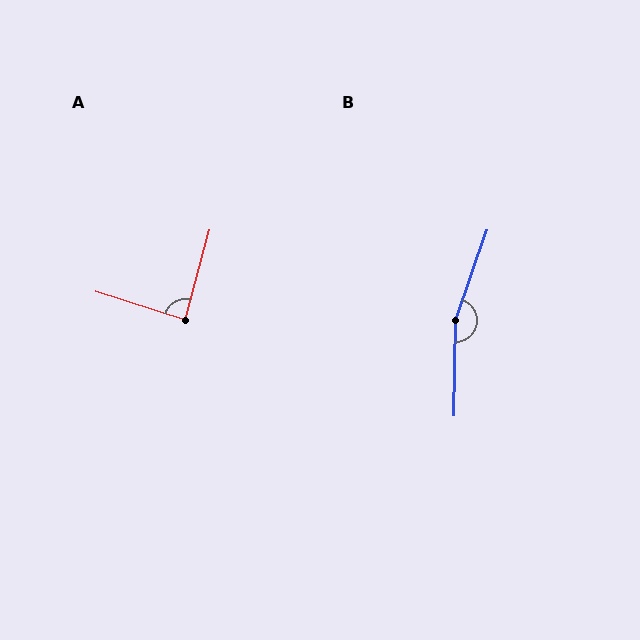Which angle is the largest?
B, at approximately 162 degrees.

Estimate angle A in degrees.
Approximately 87 degrees.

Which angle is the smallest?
A, at approximately 87 degrees.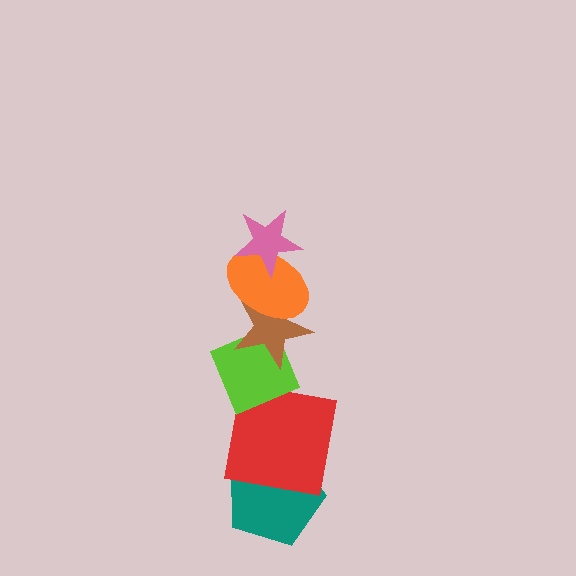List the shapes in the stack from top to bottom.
From top to bottom: the pink star, the orange ellipse, the brown star, the lime diamond, the red square, the teal pentagon.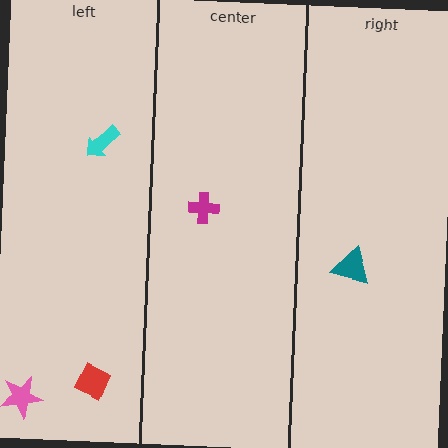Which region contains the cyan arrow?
The left region.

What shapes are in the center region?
The magenta cross.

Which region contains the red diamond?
The left region.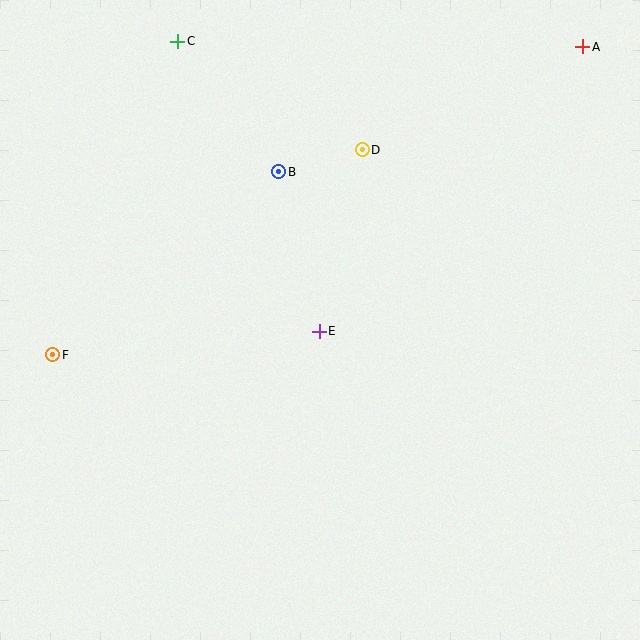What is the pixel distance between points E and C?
The distance between E and C is 322 pixels.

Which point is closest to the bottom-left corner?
Point F is closest to the bottom-left corner.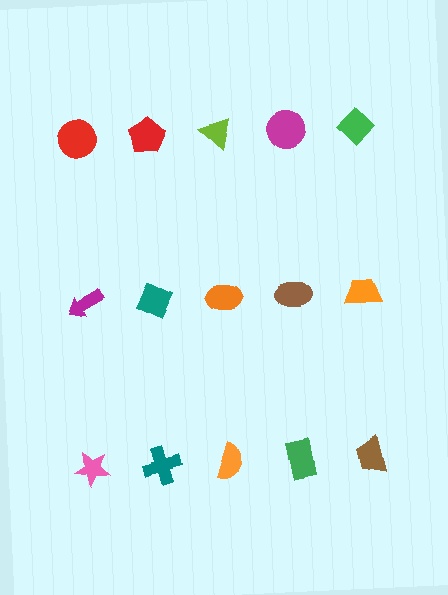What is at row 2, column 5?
An orange trapezoid.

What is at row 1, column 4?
A magenta circle.